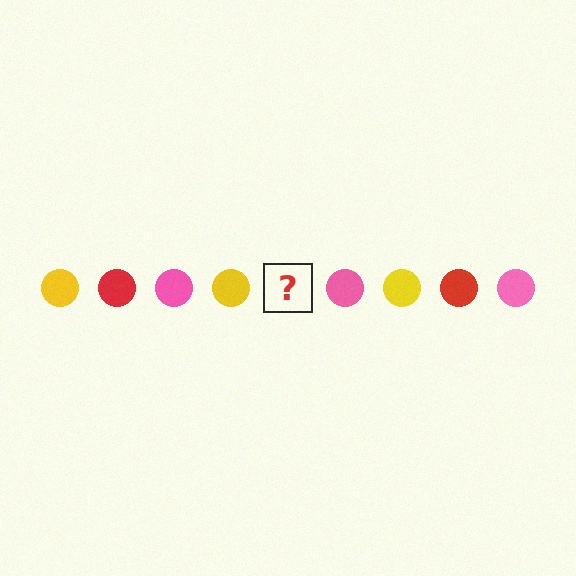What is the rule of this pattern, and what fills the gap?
The rule is that the pattern cycles through yellow, red, pink circles. The gap should be filled with a red circle.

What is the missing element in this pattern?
The missing element is a red circle.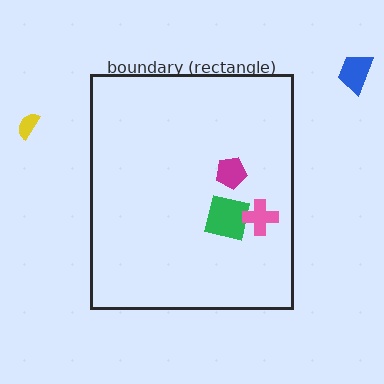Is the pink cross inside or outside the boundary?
Inside.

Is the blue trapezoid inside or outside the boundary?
Outside.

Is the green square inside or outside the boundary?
Inside.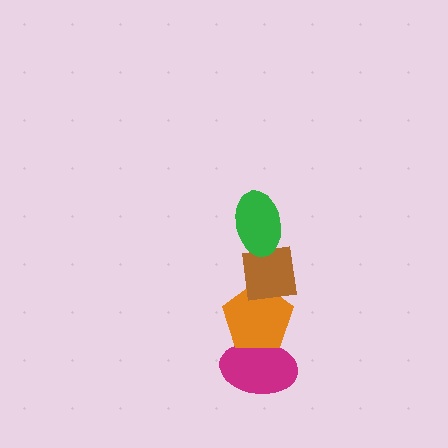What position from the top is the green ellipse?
The green ellipse is 1st from the top.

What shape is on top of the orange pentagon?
The brown square is on top of the orange pentagon.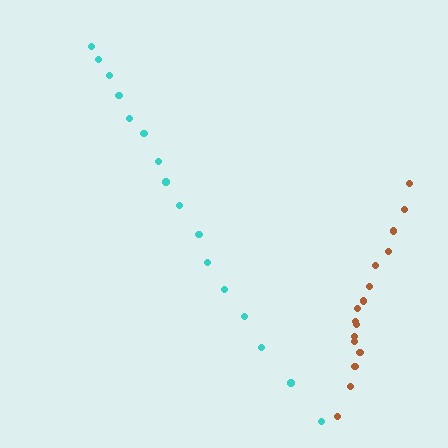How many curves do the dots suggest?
There are 2 distinct paths.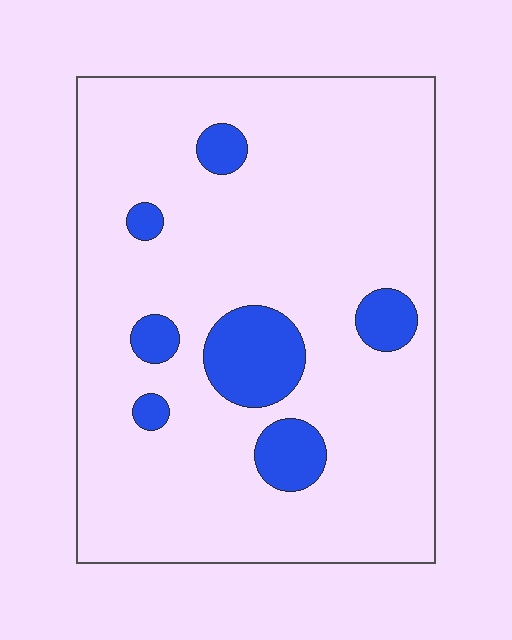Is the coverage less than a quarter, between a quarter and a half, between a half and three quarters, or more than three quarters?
Less than a quarter.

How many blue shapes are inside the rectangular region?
7.